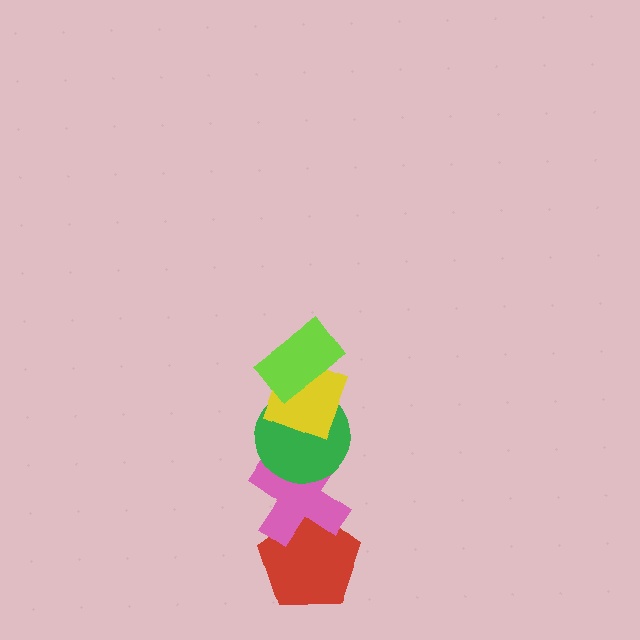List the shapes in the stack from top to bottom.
From top to bottom: the lime rectangle, the yellow diamond, the green circle, the pink cross, the red pentagon.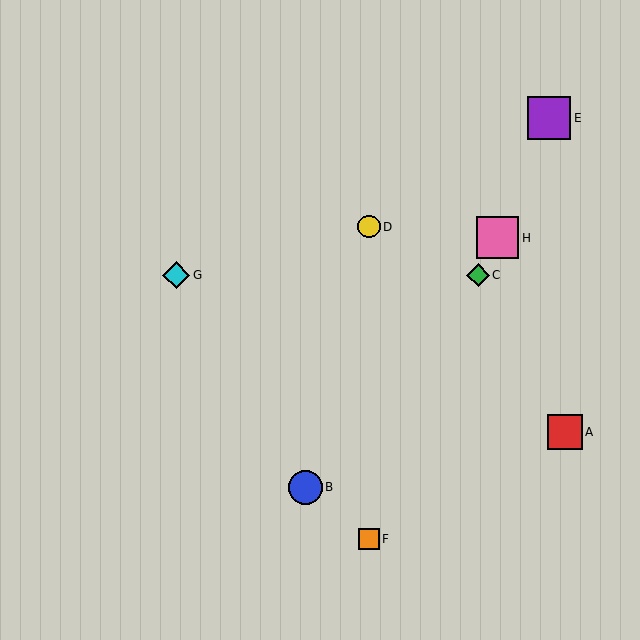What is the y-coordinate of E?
Object E is at y≈118.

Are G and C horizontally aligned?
Yes, both are at y≈275.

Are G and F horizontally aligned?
No, G is at y≈275 and F is at y≈539.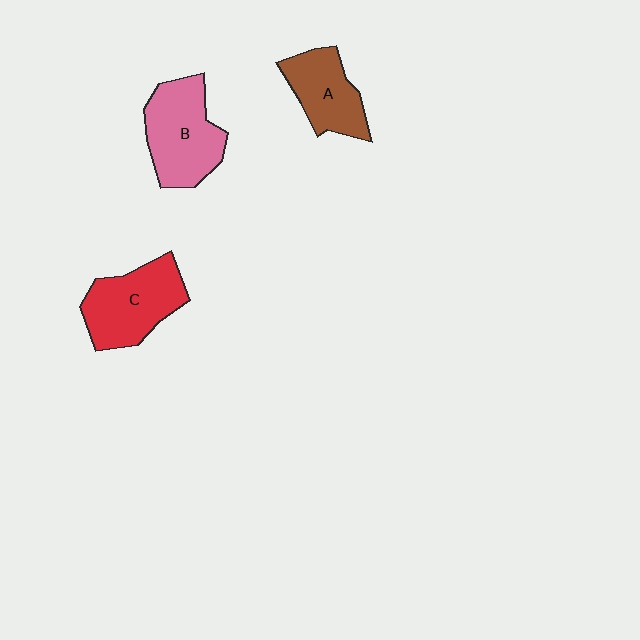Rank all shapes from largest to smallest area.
From largest to smallest: B (pink), C (red), A (brown).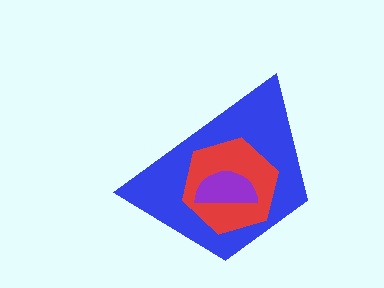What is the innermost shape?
The purple semicircle.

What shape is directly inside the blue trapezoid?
The red hexagon.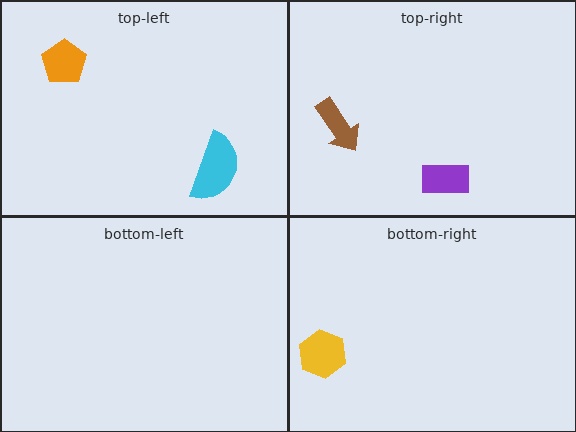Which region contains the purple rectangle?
The top-right region.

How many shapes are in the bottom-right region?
1.